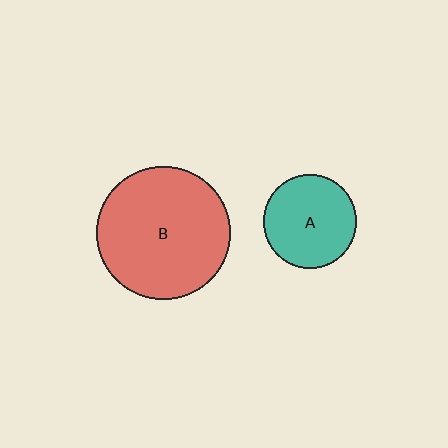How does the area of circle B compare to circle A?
Approximately 2.1 times.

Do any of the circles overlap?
No, none of the circles overlap.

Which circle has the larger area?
Circle B (red).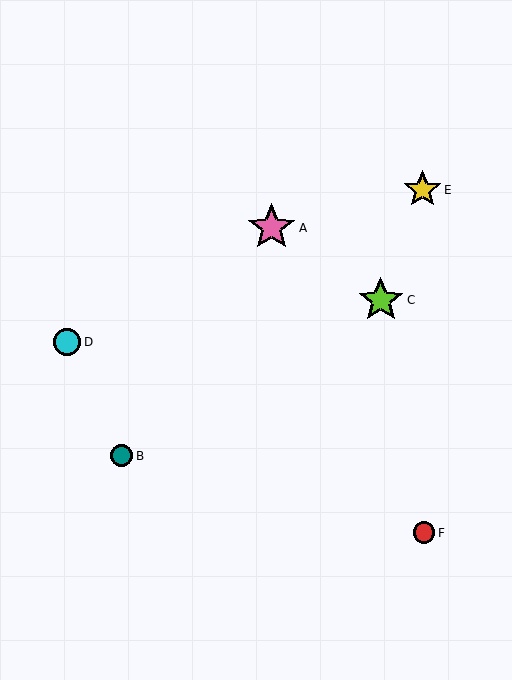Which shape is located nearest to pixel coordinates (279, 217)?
The pink star (labeled A) at (272, 228) is nearest to that location.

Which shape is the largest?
The pink star (labeled A) is the largest.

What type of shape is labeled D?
Shape D is a cyan circle.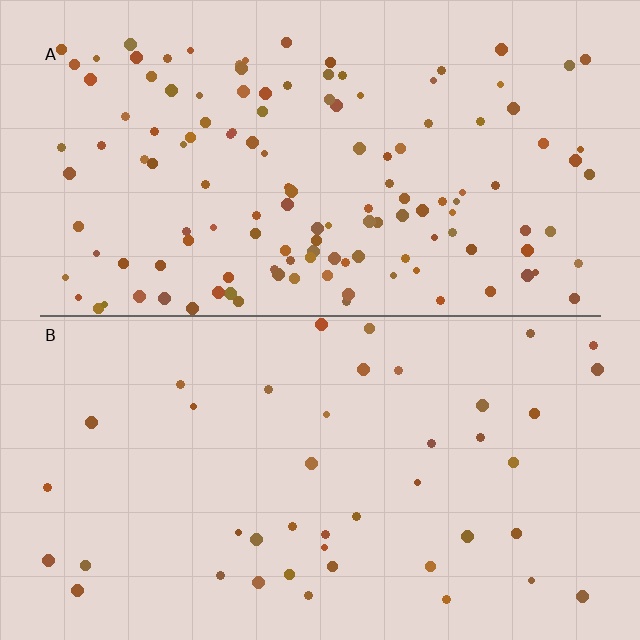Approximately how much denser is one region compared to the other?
Approximately 3.1× — region A over region B.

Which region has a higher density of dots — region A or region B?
A (the top).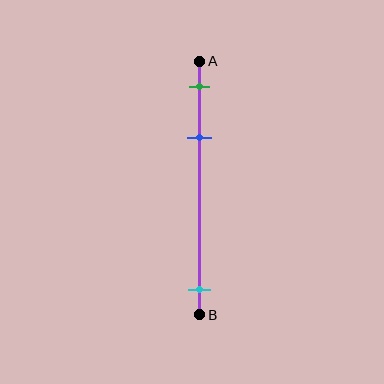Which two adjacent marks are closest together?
The green and blue marks are the closest adjacent pair.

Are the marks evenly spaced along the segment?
No, the marks are not evenly spaced.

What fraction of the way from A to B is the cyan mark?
The cyan mark is approximately 90% (0.9) of the way from A to B.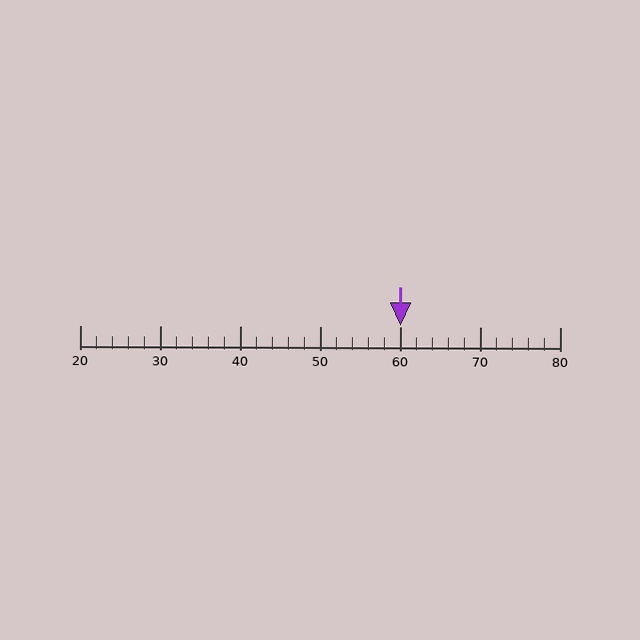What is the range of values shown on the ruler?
The ruler shows values from 20 to 80.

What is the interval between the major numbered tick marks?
The major tick marks are spaced 10 units apart.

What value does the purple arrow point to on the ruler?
The purple arrow points to approximately 60.